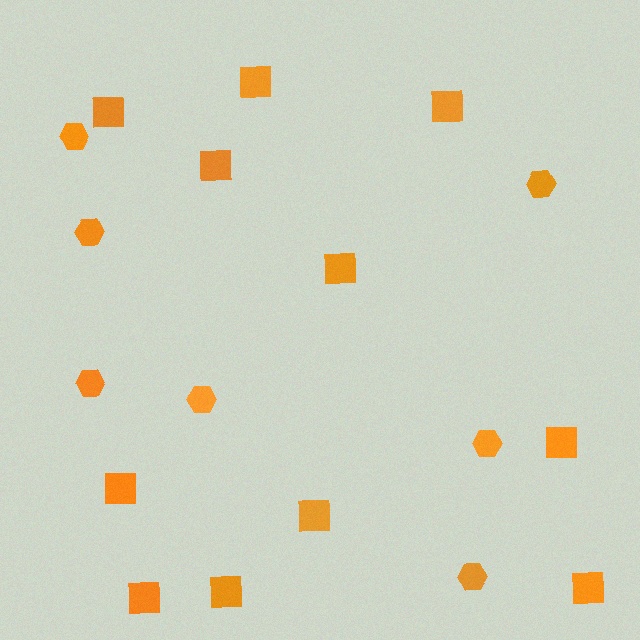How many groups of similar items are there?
There are 2 groups: one group of squares (11) and one group of hexagons (7).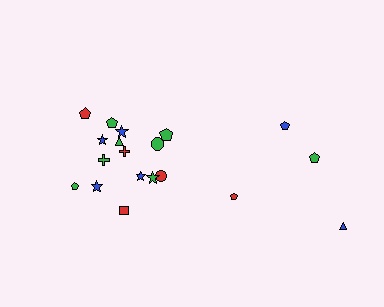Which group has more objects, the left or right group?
The left group.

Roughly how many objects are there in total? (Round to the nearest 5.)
Roughly 20 objects in total.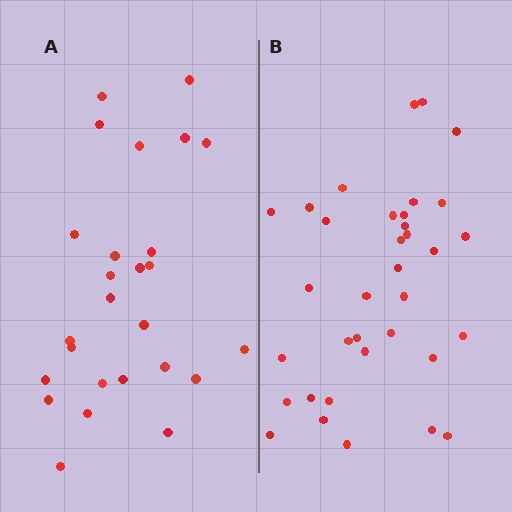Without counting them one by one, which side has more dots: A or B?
Region B (the right region) has more dots.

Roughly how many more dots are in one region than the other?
Region B has roughly 8 or so more dots than region A.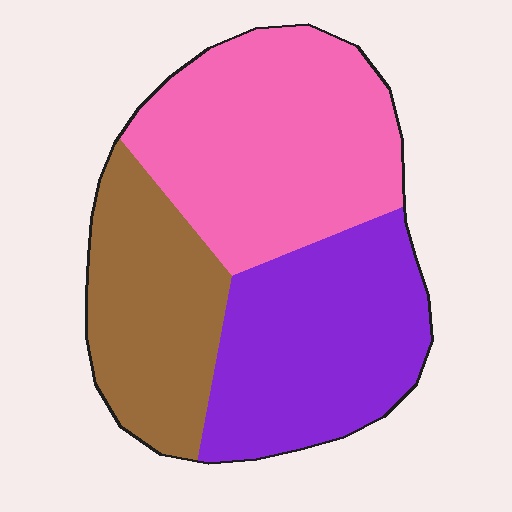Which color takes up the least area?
Brown, at roughly 25%.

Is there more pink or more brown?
Pink.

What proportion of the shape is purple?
Purple takes up about one third (1/3) of the shape.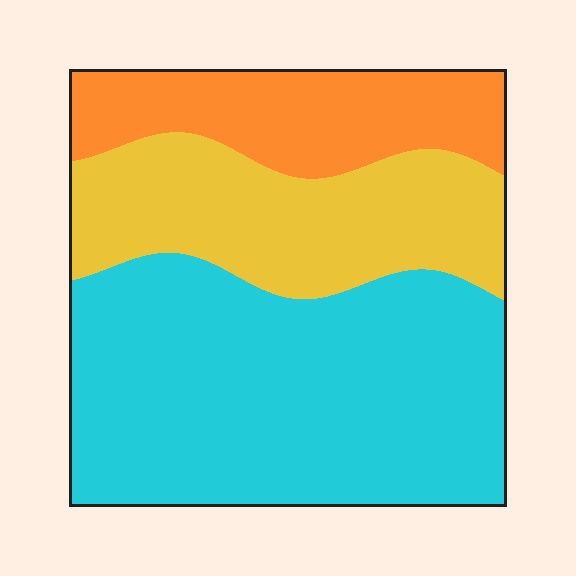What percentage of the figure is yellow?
Yellow covers 28% of the figure.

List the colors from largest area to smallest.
From largest to smallest: cyan, yellow, orange.